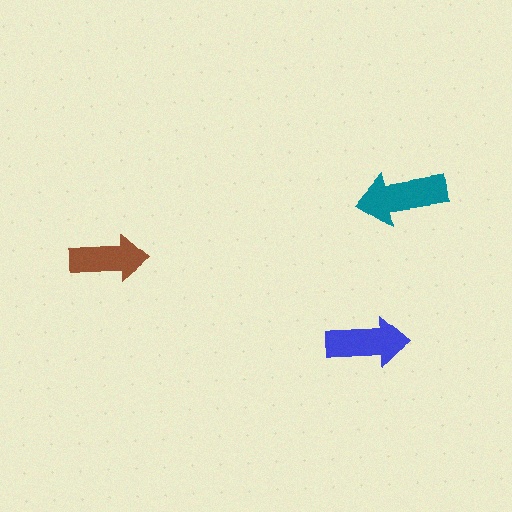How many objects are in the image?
There are 3 objects in the image.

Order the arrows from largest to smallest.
the teal one, the blue one, the brown one.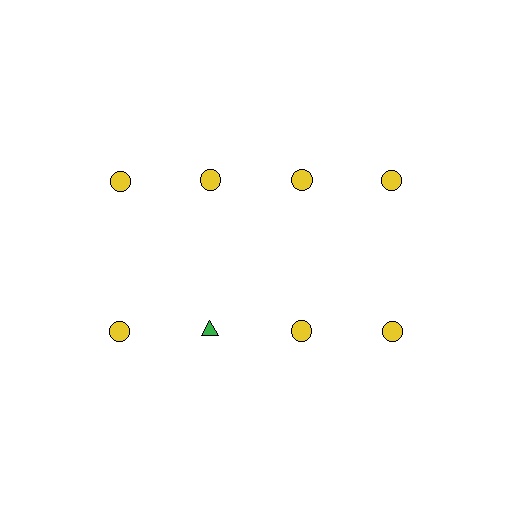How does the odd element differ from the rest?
It differs in both color (green instead of yellow) and shape (triangle instead of circle).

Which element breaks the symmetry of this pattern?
The green triangle in the second row, second from left column breaks the symmetry. All other shapes are yellow circles.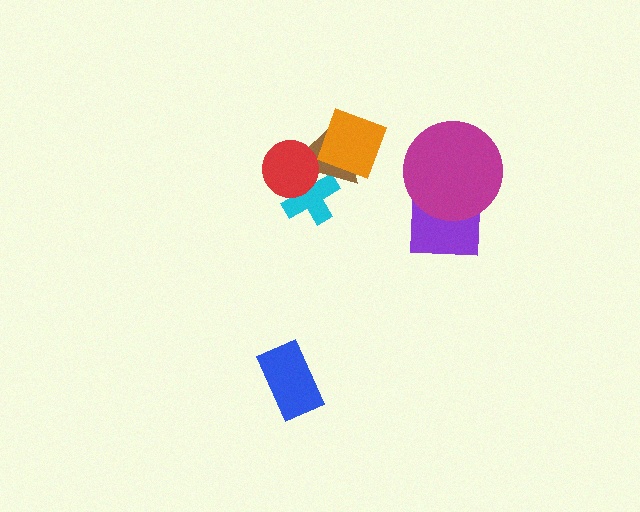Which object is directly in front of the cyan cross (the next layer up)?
The brown triangle is directly in front of the cyan cross.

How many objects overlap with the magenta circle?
1 object overlaps with the magenta circle.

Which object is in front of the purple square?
The magenta circle is in front of the purple square.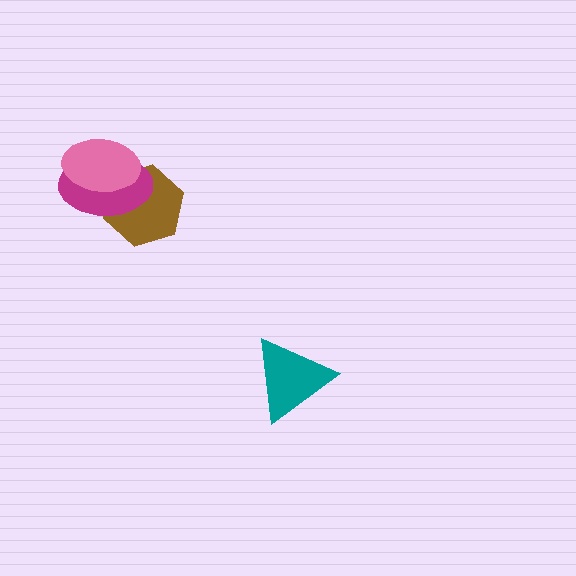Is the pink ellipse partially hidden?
No, no other shape covers it.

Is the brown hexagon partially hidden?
Yes, it is partially covered by another shape.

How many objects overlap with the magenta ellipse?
2 objects overlap with the magenta ellipse.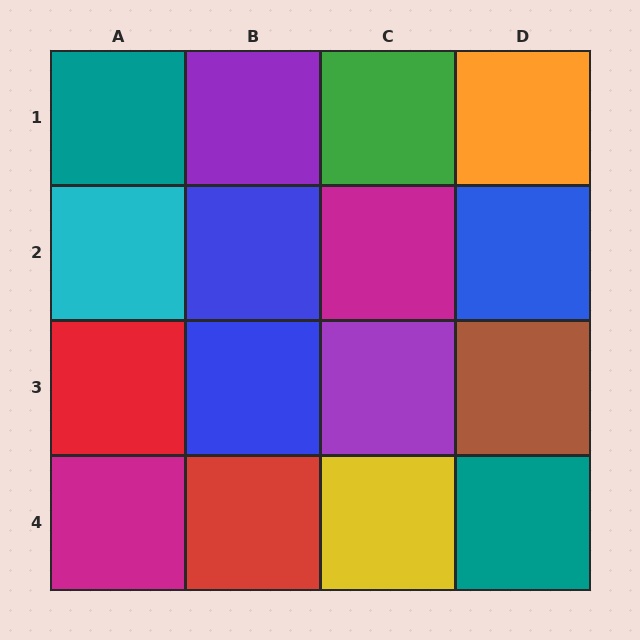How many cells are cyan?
1 cell is cyan.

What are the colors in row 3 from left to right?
Red, blue, purple, brown.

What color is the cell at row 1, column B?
Purple.